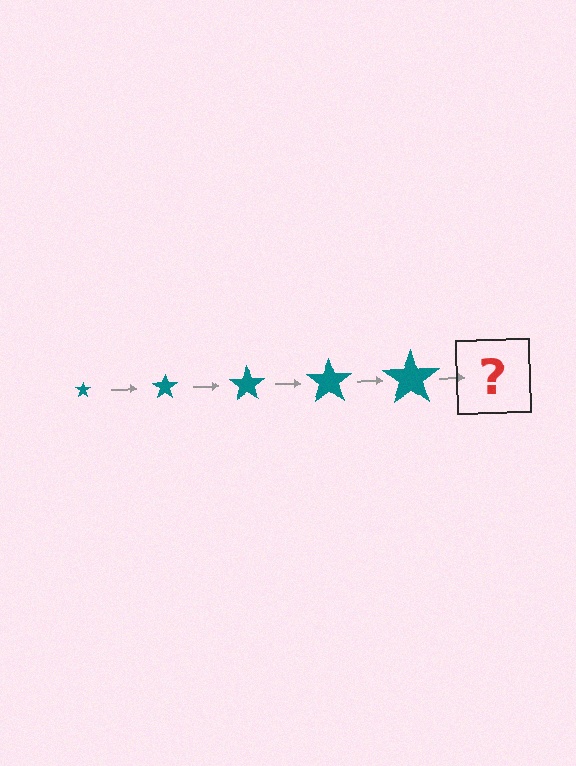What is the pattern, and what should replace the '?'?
The pattern is that the star gets progressively larger each step. The '?' should be a teal star, larger than the previous one.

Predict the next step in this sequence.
The next step is a teal star, larger than the previous one.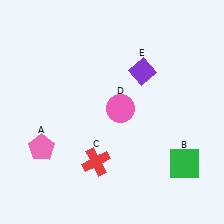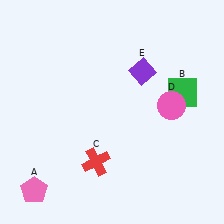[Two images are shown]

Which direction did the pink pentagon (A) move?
The pink pentagon (A) moved down.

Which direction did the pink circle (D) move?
The pink circle (D) moved right.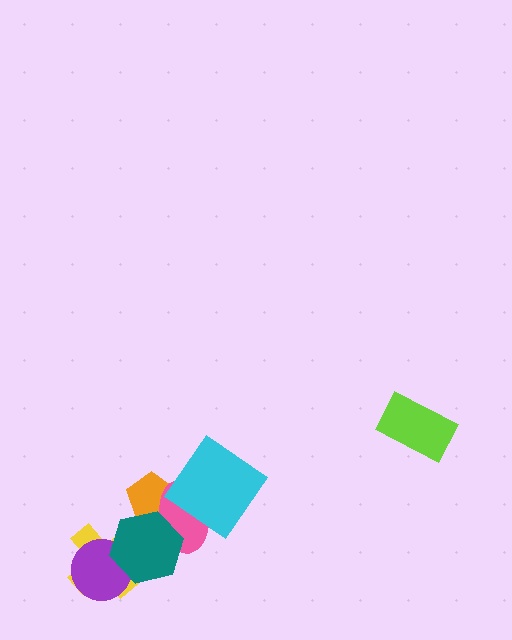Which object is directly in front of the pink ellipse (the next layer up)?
The cyan diamond is directly in front of the pink ellipse.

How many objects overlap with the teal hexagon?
4 objects overlap with the teal hexagon.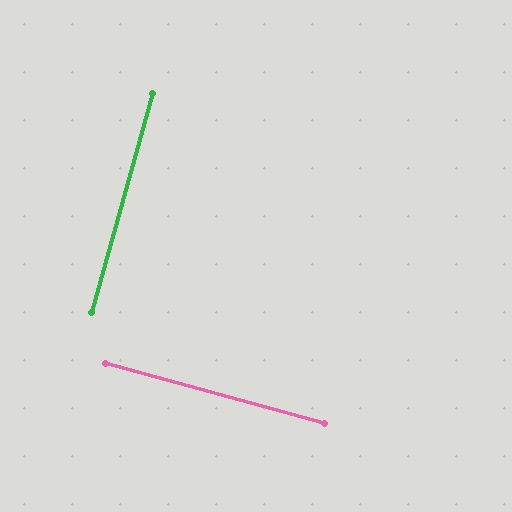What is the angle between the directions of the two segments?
Approximately 90 degrees.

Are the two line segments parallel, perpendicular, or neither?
Perpendicular — they meet at approximately 90°.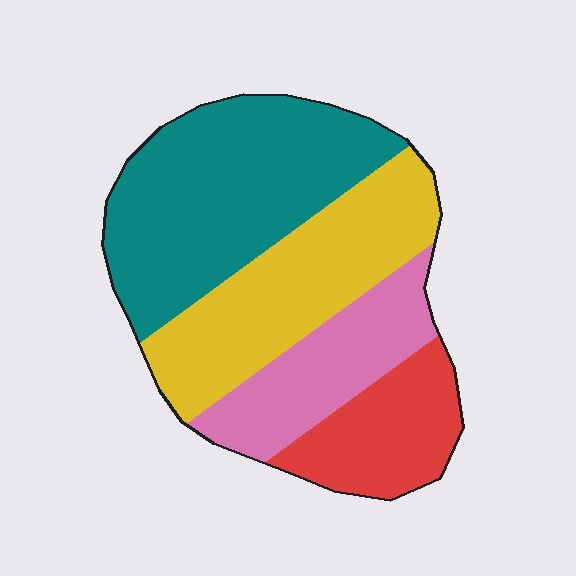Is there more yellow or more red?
Yellow.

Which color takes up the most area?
Teal, at roughly 35%.